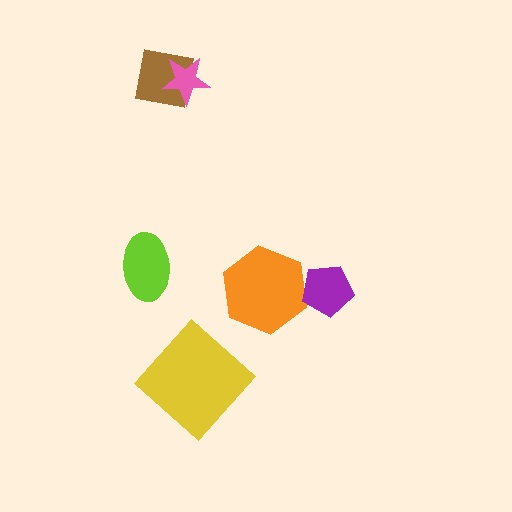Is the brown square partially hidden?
Yes, it is partially covered by another shape.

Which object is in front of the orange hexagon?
The purple pentagon is in front of the orange hexagon.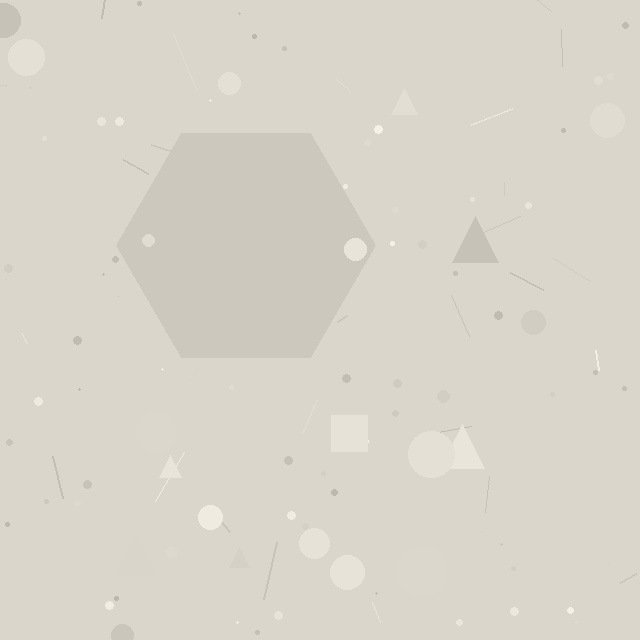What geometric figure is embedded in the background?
A hexagon is embedded in the background.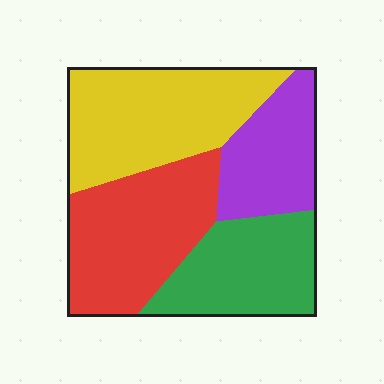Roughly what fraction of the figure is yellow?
Yellow takes up about one third (1/3) of the figure.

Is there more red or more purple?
Red.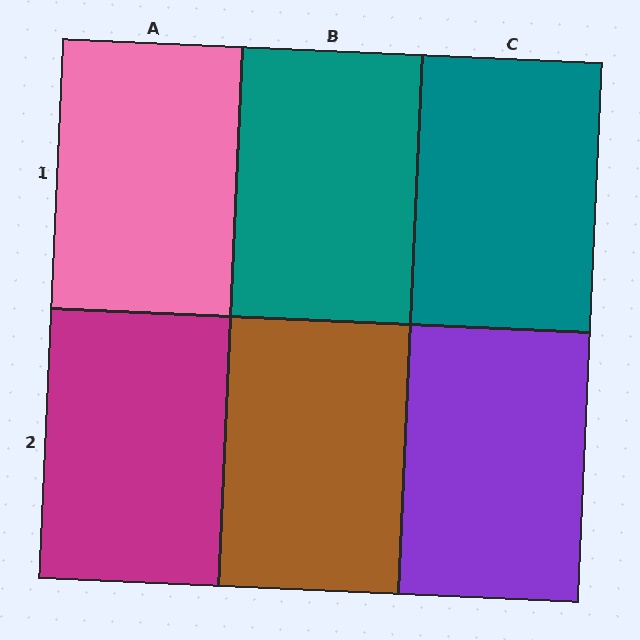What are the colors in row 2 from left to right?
Magenta, brown, purple.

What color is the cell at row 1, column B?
Teal.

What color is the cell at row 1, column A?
Pink.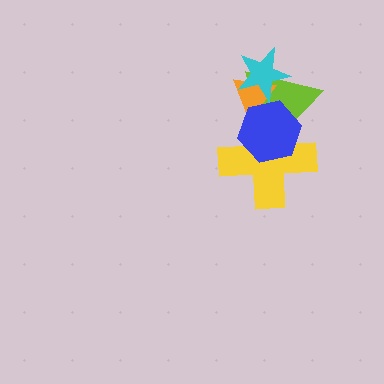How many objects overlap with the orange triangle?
4 objects overlap with the orange triangle.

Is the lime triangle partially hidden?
Yes, it is partially covered by another shape.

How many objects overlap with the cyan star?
2 objects overlap with the cyan star.